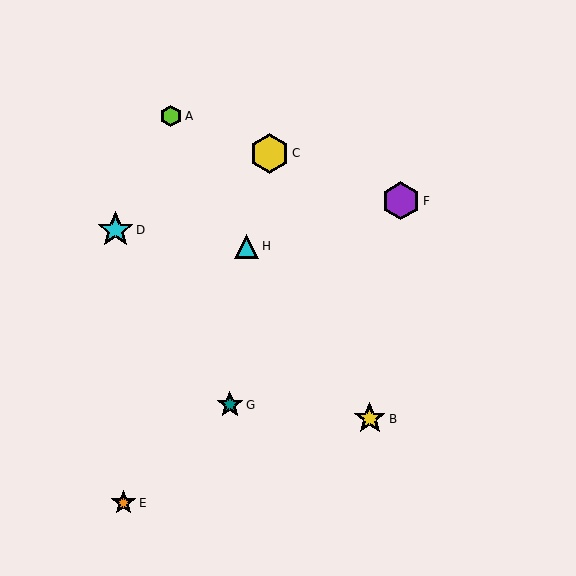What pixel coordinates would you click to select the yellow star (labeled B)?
Click at (370, 419) to select the yellow star B.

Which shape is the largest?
The yellow hexagon (labeled C) is the largest.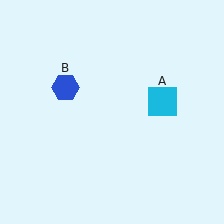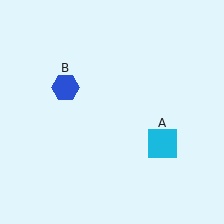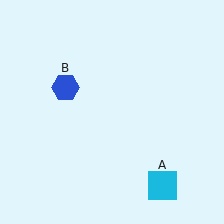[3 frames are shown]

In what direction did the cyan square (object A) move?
The cyan square (object A) moved down.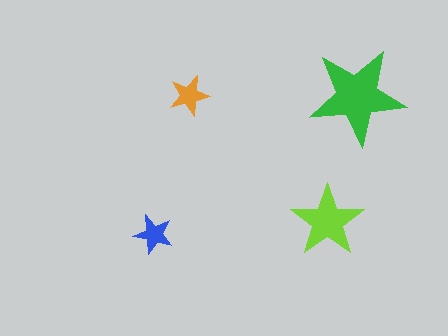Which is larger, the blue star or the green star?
The green one.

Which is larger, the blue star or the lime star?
The lime one.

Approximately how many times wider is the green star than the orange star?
About 2.5 times wider.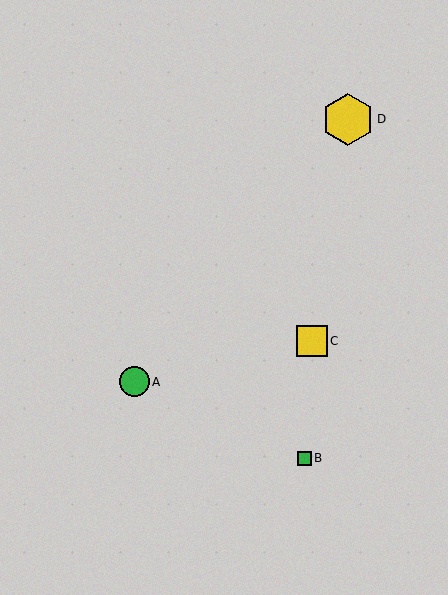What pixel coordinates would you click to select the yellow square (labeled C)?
Click at (312, 341) to select the yellow square C.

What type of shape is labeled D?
Shape D is a yellow hexagon.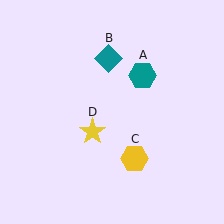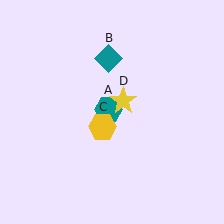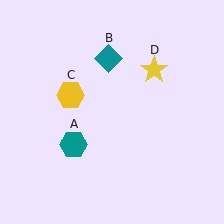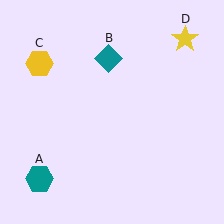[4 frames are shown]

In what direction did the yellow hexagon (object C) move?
The yellow hexagon (object C) moved up and to the left.